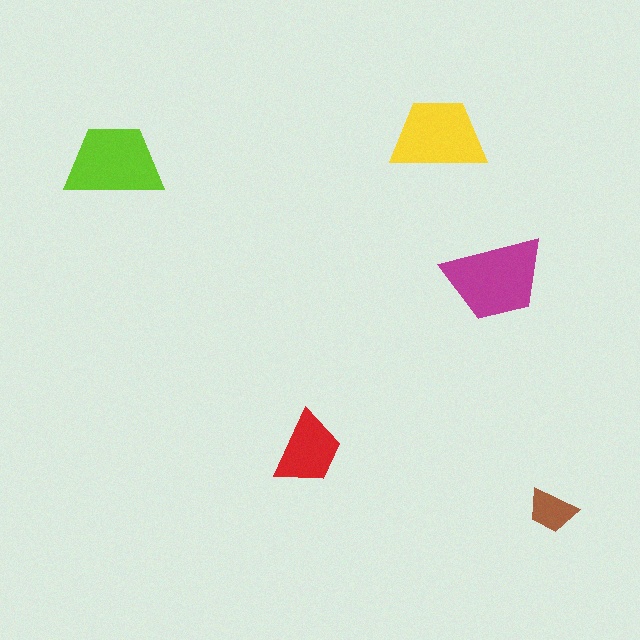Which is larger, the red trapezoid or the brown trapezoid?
The red one.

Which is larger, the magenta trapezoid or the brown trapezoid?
The magenta one.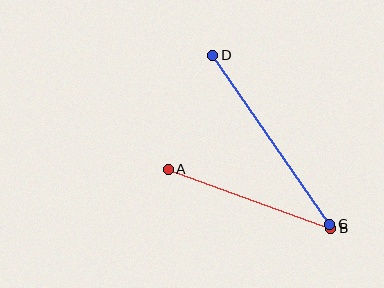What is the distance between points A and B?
The distance is approximately 173 pixels.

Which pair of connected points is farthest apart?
Points C and D are farthest apart.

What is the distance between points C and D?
The distance is approximately 206 pixels.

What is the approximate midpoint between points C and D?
The midpoint is at approximately (271, 140) pixels.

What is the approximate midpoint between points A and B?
The midpoint is at approximately (249, 199) pixels.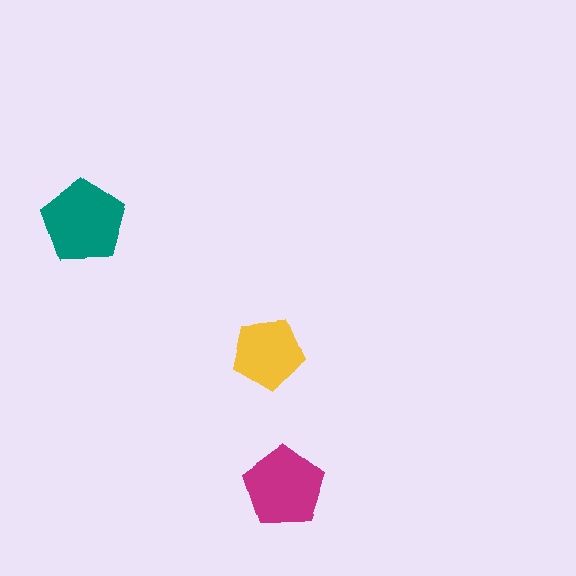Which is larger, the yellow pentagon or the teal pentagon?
The teal one.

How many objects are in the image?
There are 3 objects in the image.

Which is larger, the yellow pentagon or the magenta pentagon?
The magenta one.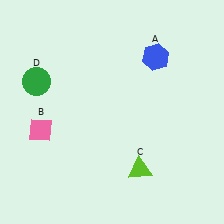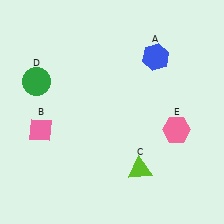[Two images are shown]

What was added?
A pink hexagon (E) was added in Image 2.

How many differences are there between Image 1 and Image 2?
There is 1 difference between the two images.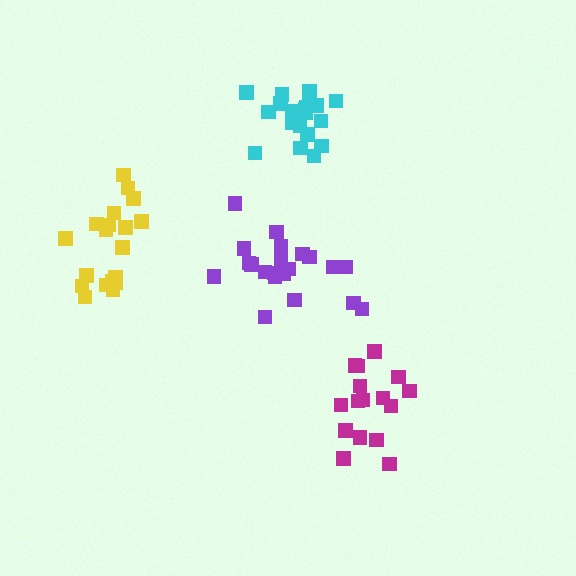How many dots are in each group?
Group 1: 21 dots, Group 2: 21 dots, Group 3: 16 dots, Group 4: 19 dots (77 total).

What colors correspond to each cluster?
The clusters are colored: cyan, purple, magenta, yellow.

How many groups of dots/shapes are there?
There are 4 groups.